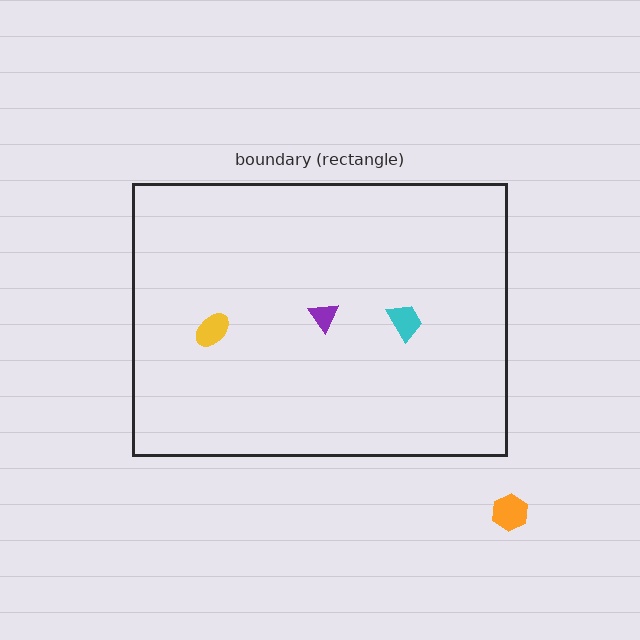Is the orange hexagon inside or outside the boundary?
Outside.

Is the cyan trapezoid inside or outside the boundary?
Inside.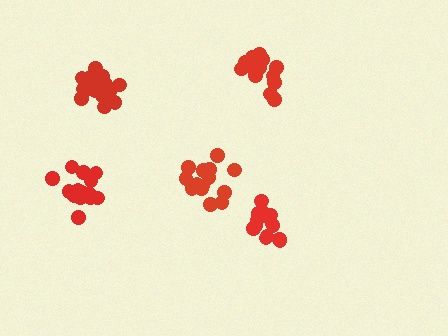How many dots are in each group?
Group 1: 16 dots, Group 2: 14 dots, Group 3: 18 dots, Group 4: 14 dots, Group 5: 14 dots (76 total).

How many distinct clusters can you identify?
There are 5 distinct clusters.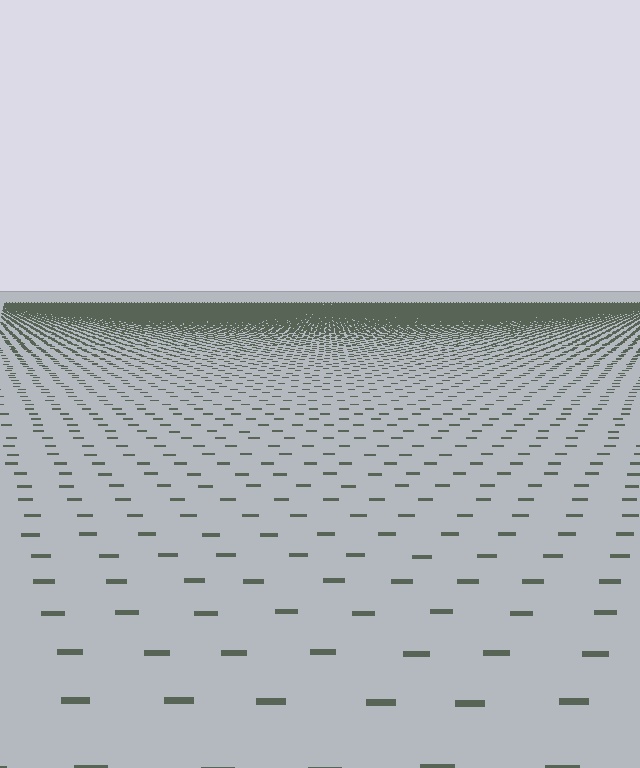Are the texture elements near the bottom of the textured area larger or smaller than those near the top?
Larger. Near the bottom, elements are closer to the viewer and appear at a bigger on-screen size.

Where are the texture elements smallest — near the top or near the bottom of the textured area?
Near the top.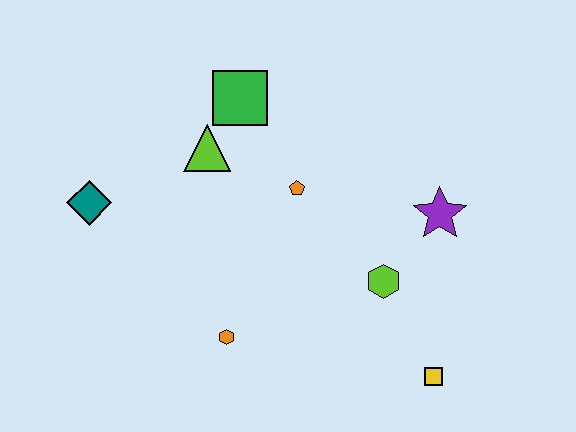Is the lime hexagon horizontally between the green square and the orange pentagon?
No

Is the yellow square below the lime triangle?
Yes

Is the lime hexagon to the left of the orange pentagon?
No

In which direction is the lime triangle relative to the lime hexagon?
The lime triangle is to the left of the lime hexagon.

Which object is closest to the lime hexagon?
The purple star is closest to the lime hexagon.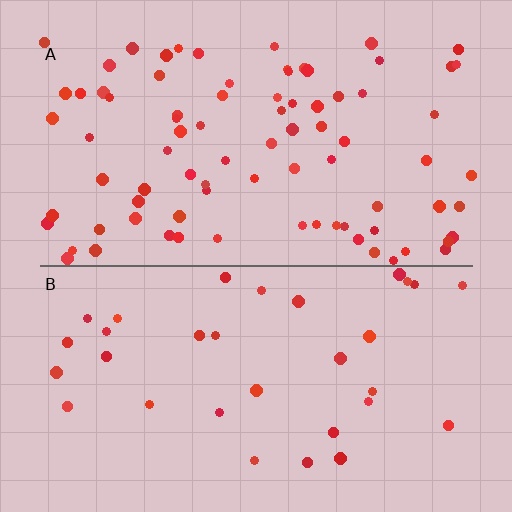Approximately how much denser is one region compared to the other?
Approximately 2.6× — region A over region B.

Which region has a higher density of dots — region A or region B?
A (the top).